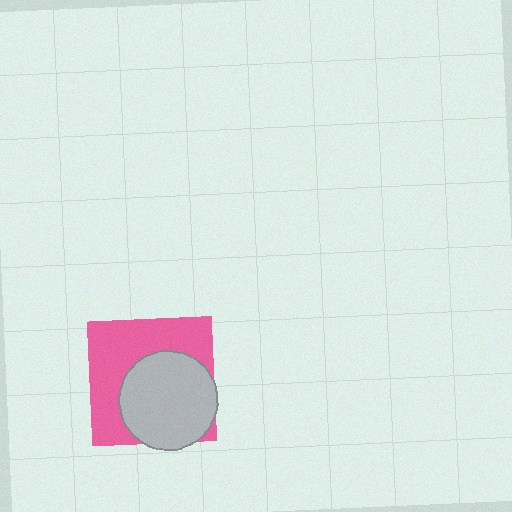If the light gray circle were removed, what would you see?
You would see the complete pink square.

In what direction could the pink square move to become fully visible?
The pink square could move toward the upper-left. That would shift it out from behind the light gray circle entirely.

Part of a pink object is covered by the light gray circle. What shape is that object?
It is a square.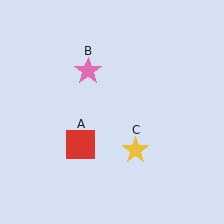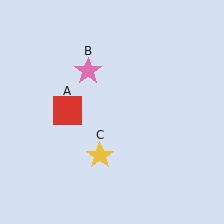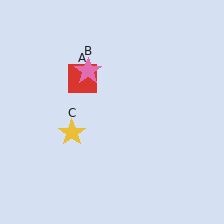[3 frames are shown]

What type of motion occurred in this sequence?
The red square (object A), yellow star (object C) rotated clockwise around the center of the scene.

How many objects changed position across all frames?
2 objects changed position: red square (object A), yellow star (object C).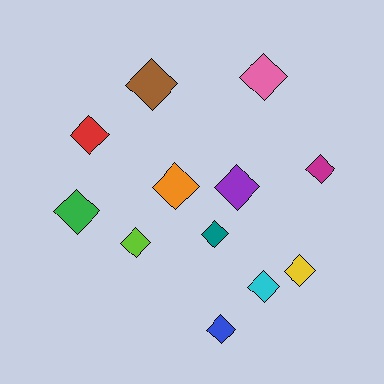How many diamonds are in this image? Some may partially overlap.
There are 12 diamonds.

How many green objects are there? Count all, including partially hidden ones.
There is 1 green object.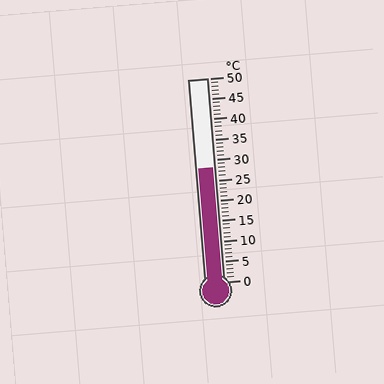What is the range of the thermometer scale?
The thermometer scale ranges from 0°C to 50°C.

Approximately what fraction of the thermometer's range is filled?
The thermometer is filled to approximately 55% of its range.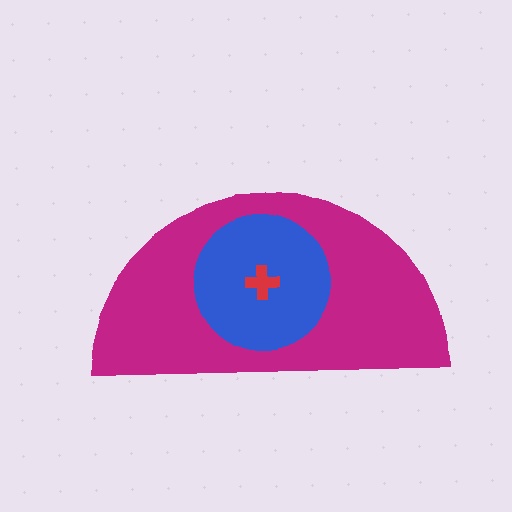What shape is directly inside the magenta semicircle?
The blue circle.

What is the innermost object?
The red cross.